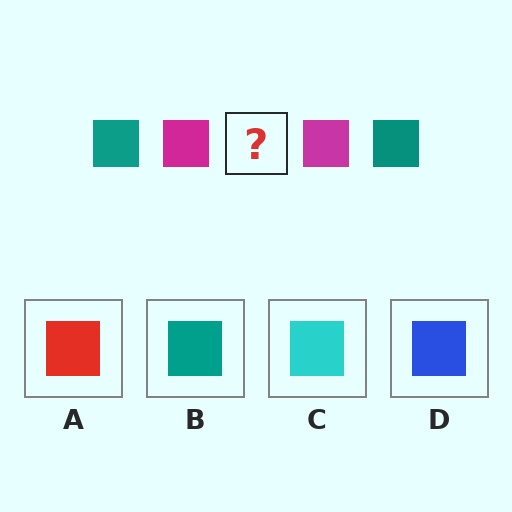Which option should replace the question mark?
Option B.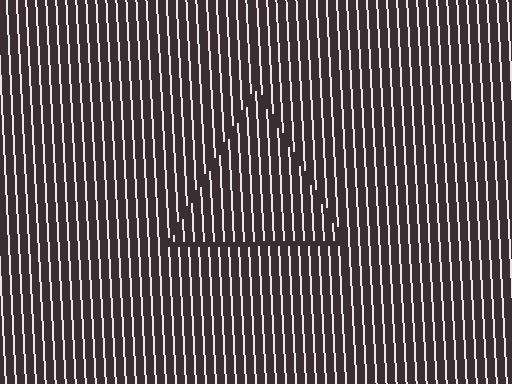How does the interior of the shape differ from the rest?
The interior of the shape contains the same grating, shifted by half a period — the contour is defined by the phase discontinuity where line-ends from the inner and outer gratings abut.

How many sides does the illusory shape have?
3 sides — the line-ends trace a triangle.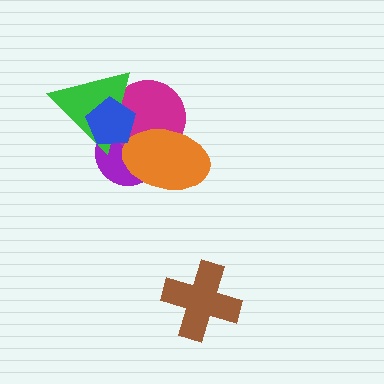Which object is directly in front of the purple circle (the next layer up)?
The magenta circle is directly in front of the purple circle.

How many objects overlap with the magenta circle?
4 objects overlap with the magenta circle.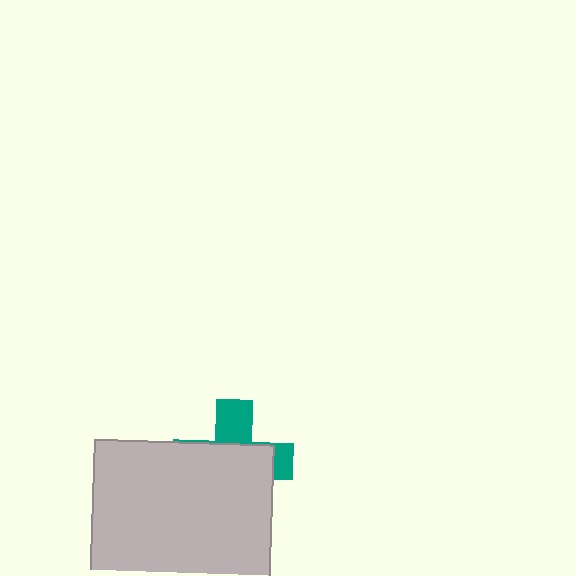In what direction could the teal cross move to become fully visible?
The teal cross could move up. That would shift it out from behind the light gray square entirely.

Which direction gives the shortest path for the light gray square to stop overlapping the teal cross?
Moving down gives the shortest separation.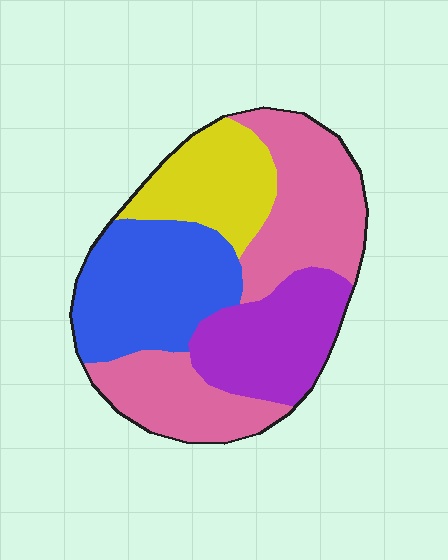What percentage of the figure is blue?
Blue covers around 25% of the figure.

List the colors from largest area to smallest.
From largest to smallest: pink, blue, purple, yellow.